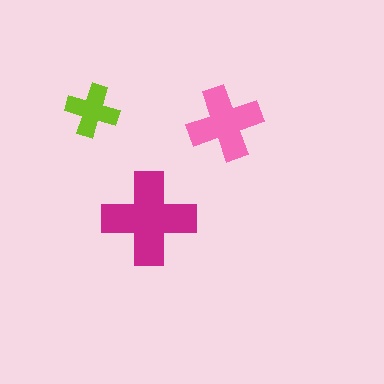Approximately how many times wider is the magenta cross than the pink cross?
About 1.5 times wider.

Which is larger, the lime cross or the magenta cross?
The magenta one.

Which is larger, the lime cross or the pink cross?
The pink one.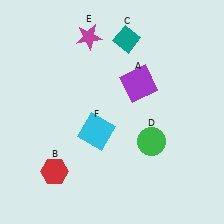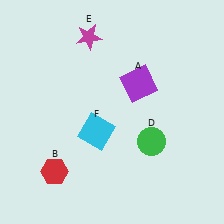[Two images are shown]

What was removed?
The teal diamond (C) was removed in Image 2.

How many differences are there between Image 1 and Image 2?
There is 1 difference between the two images.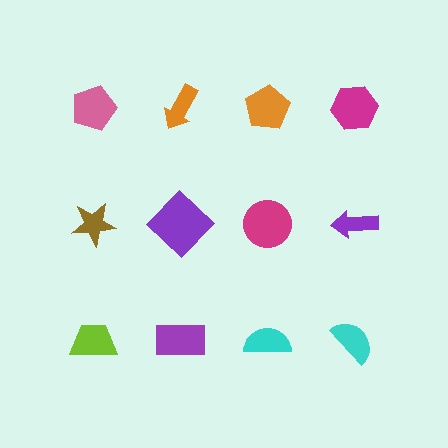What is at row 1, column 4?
A magenta hexagon.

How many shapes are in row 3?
4 shapes.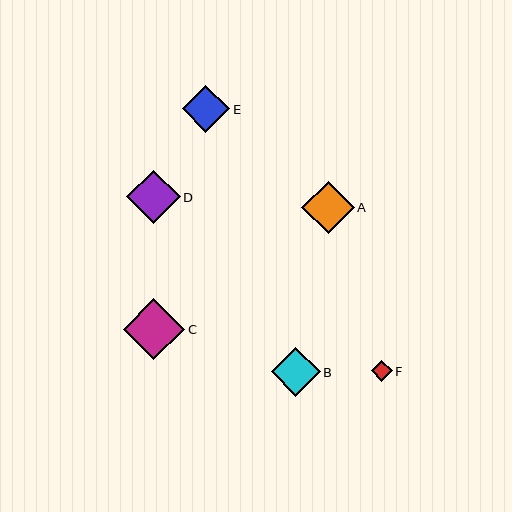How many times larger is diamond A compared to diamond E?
Diamond A is approximately 1.1 times the size of diamond E.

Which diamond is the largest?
Diamond C is the largest with a size of approximately 61 pixels.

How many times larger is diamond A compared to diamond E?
Diamond A is approximately 1.1 times the size of diamond E.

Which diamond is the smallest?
Diamond F is the smallest with a size of approximately 21 pixels.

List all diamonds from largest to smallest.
From largest to smallest: C, D, A, B, E, F.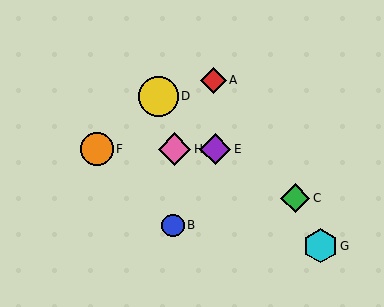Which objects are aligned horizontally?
Objects E, F, H are aligned horizontally.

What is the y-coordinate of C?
Object C is at y≈198.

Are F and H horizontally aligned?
Yes, both are at y≈149.